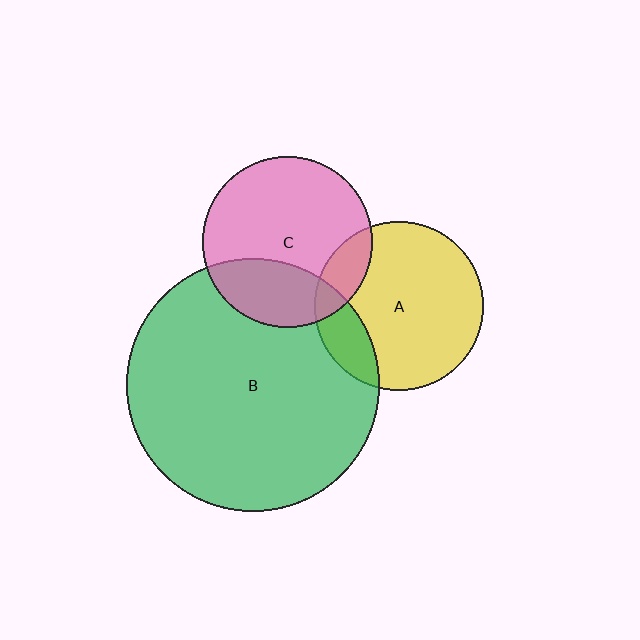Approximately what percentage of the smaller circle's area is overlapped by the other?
Approximately 15%.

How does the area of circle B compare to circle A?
Approximately 2.2 times.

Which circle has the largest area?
Circle B (green).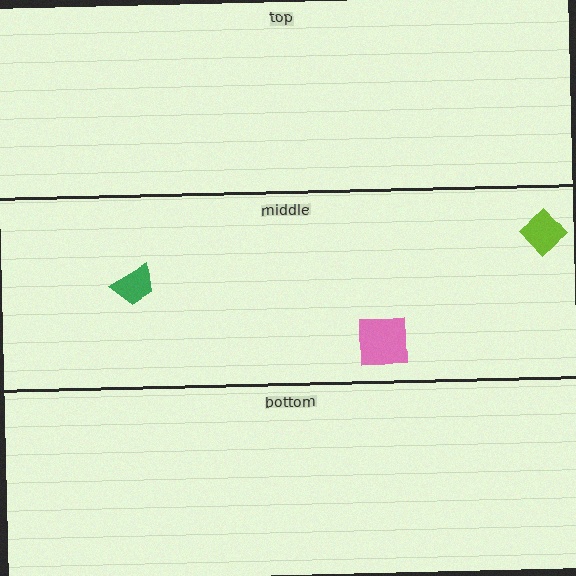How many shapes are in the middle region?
3.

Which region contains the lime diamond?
The middle region.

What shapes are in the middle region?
The pink square, the lime diamond, the green trapezoid.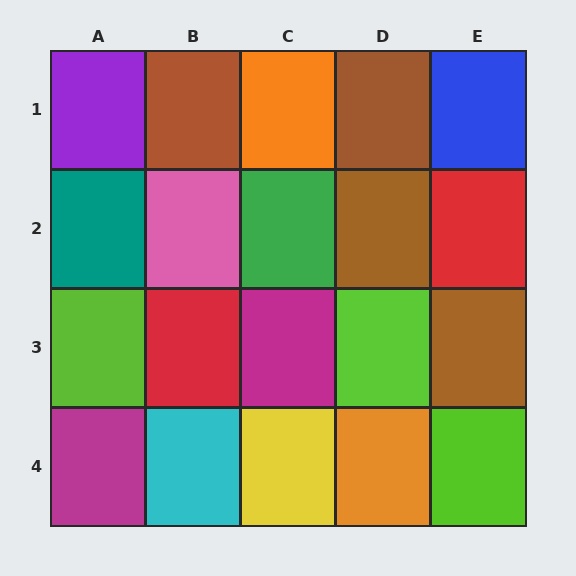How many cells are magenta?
2 cells are magenta.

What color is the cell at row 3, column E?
Brown.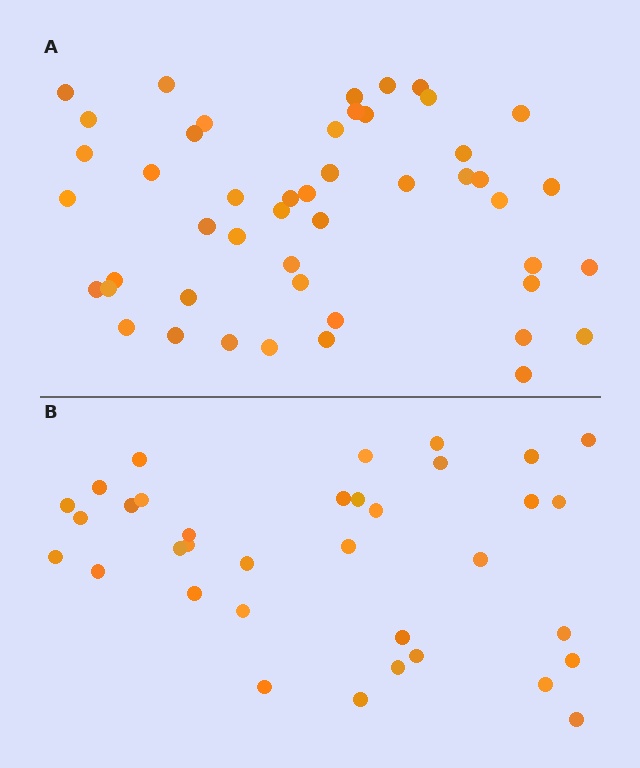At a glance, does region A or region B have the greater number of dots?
Region A (the top region) has more dots.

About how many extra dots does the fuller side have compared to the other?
Region A has approximately 15 more dots than region B.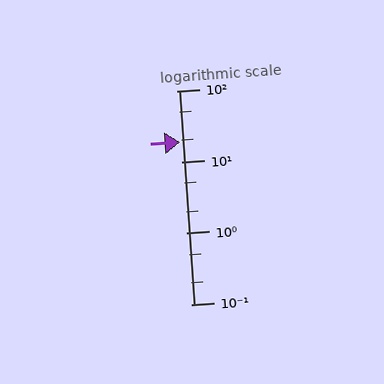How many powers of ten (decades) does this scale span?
The scale spans 3 decades, from 0.1 to 100.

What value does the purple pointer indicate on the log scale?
The pointer indicates approximately 19.